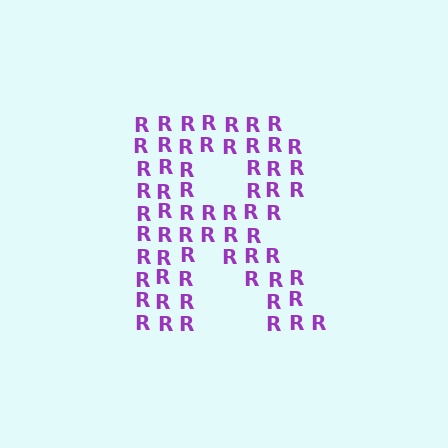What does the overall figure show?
The overall figure shows the letter R.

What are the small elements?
The small elements are letter R's.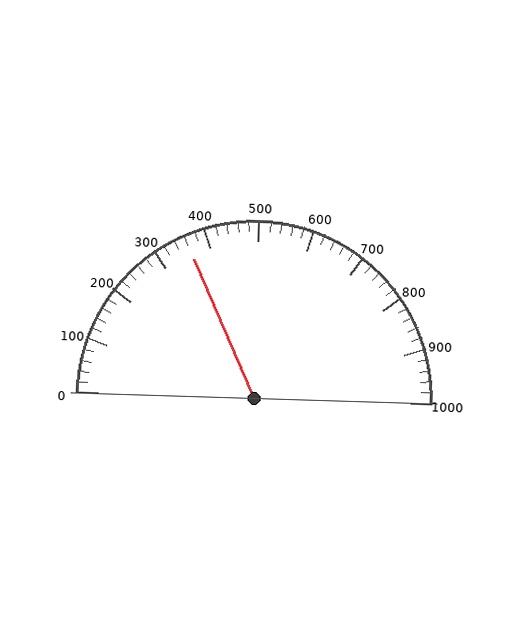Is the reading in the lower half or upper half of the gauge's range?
The reading is in the lower half of the range (0 to 1000).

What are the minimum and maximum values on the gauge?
The gauge ranges from 0 to 1000.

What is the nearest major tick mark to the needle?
The nearest major tick mark is 400.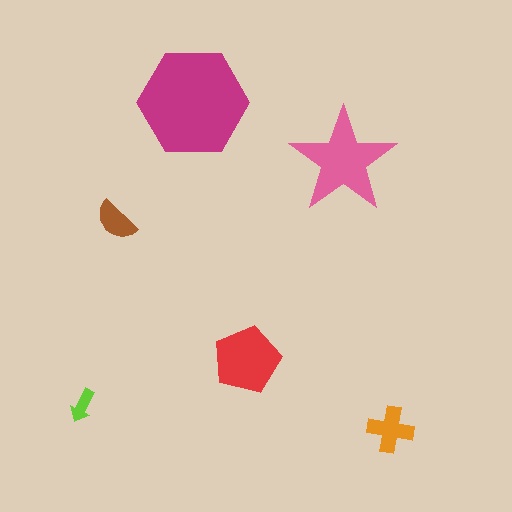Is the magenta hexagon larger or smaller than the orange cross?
Larger.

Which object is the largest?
The magenta hexagon.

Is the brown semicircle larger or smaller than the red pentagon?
Smaller.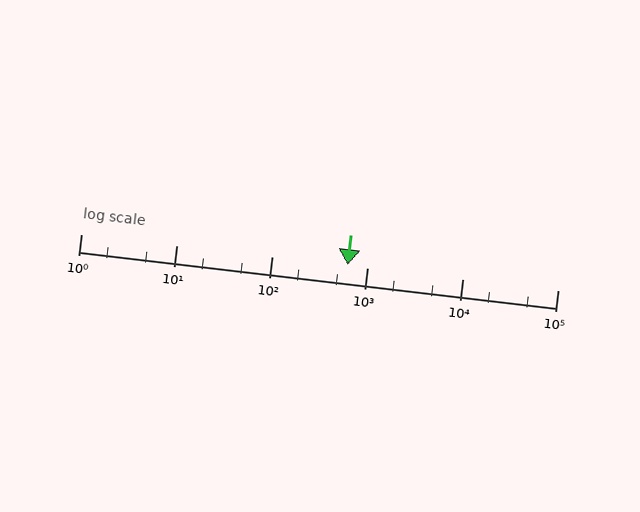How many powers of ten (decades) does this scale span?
The scale spans 5 decades, from 1 to 100000.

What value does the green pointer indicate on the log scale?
The pointer indicates approximately 620.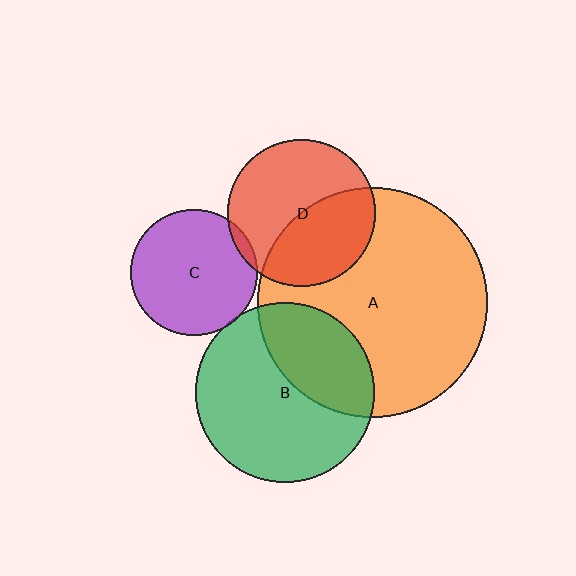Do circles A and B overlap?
Yes.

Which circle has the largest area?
Circle A (orange).